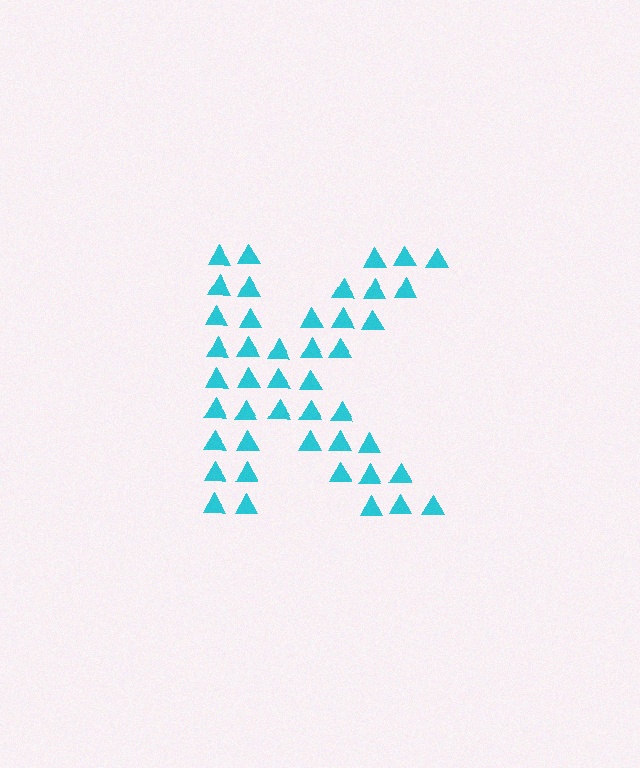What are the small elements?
The small elements are triangles.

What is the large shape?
The large shape is the letter K.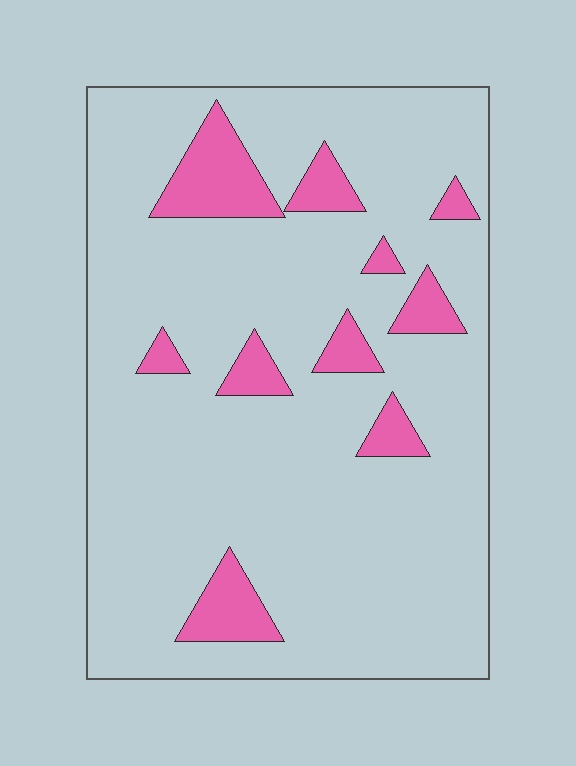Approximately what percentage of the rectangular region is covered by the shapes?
Approximately 15%.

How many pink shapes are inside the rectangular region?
10.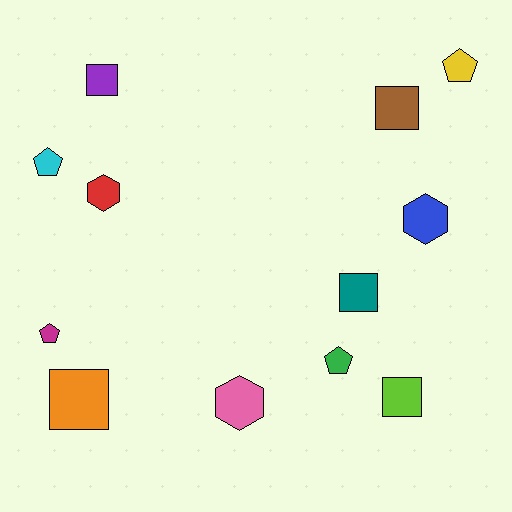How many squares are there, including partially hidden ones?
There are 5 squares.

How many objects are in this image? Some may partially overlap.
There are 12 objects.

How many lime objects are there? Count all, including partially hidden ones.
There is 1 lime object.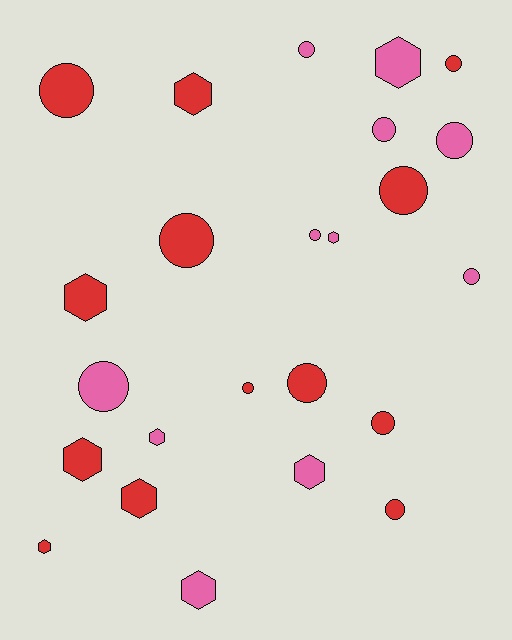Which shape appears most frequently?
Circle, with 14 objects.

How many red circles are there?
There are 8 red circles.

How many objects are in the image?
There are 24 objects.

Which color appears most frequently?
Red, with 13 objects.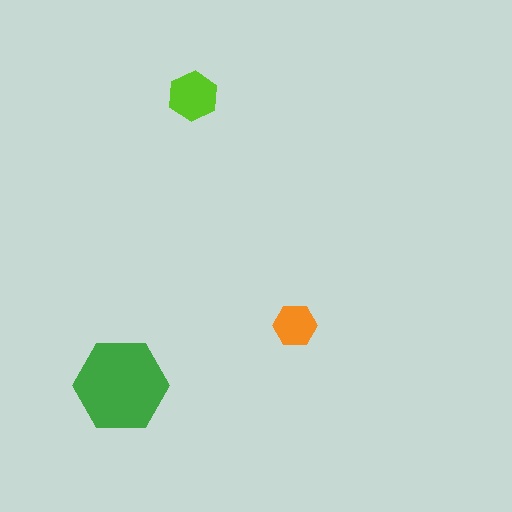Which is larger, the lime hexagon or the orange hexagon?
The lime one.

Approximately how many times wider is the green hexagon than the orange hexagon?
About 2 times wider.